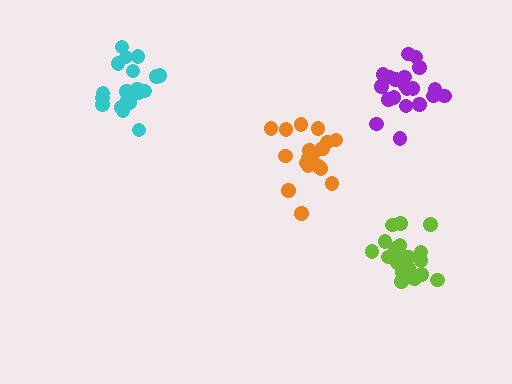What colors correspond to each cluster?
The clusters are colored: purple, cyan, lime, orange.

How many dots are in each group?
Group 1: 20 dots, Group 2: 20 dots, Group 3: 21 dots, Group 4: 18 dots (79 total).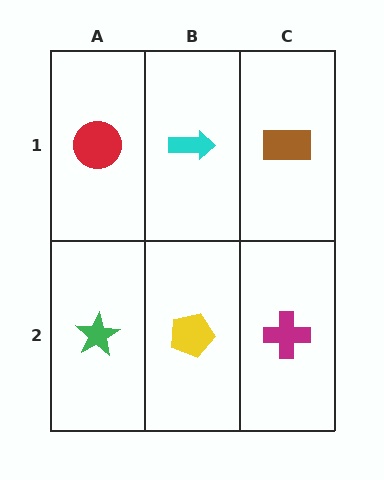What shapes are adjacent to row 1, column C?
A magenta cross (row 2, column C), a cyan arrow (row 1, column B).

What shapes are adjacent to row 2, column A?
A red circle (row 1, column A), a yellow pentagon (row 2, column B).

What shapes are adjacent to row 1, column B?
A yellow pentagon (row 2, column B), a red circle (row 1, column A), a brown rectangle (row 1, column C).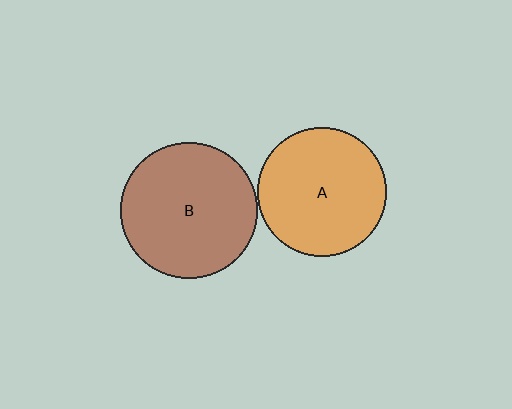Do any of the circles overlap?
No, none of the circles overlap.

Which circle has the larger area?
Circle B (brown).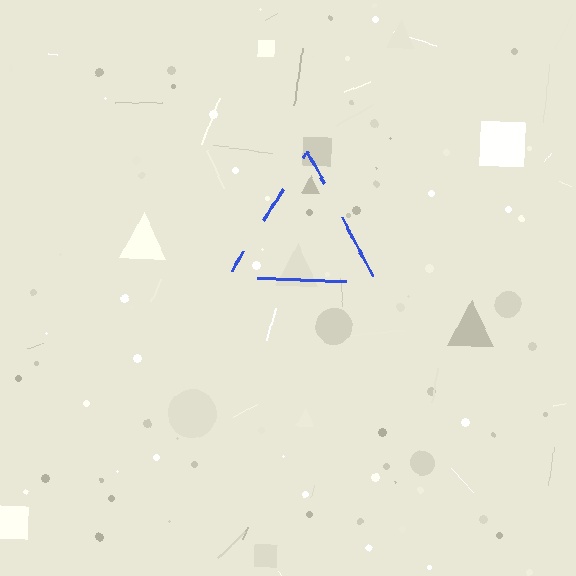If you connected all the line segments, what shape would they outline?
They would outline a triangle.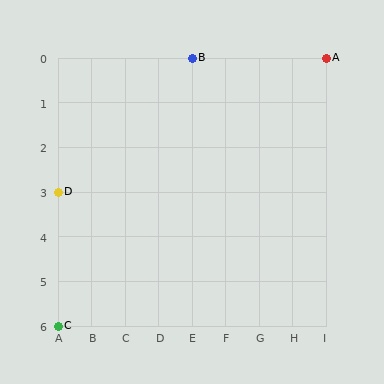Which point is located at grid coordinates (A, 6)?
Point C is at (A, 6).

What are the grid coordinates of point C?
Point C is at grid coordinates (A, 6).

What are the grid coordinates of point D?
Point D is at grid coordinates (A, 3).